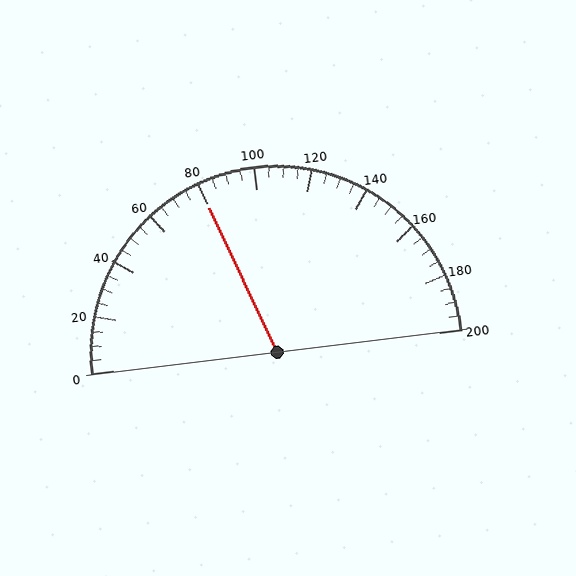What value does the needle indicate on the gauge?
The needle indicates approximately 80.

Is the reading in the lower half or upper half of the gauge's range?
The reading is in the lower half of the range (0 to 200).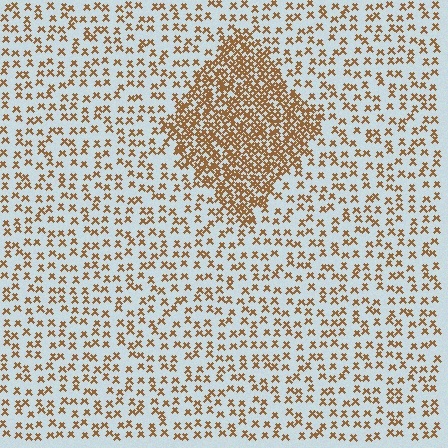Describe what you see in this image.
The image contains small brown elements arranged at two different densities. A diamond-shaped region is visible where the elements are more densely packed than the surrounding area.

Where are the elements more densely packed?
The elements are more densely packed inside the diamond boundary.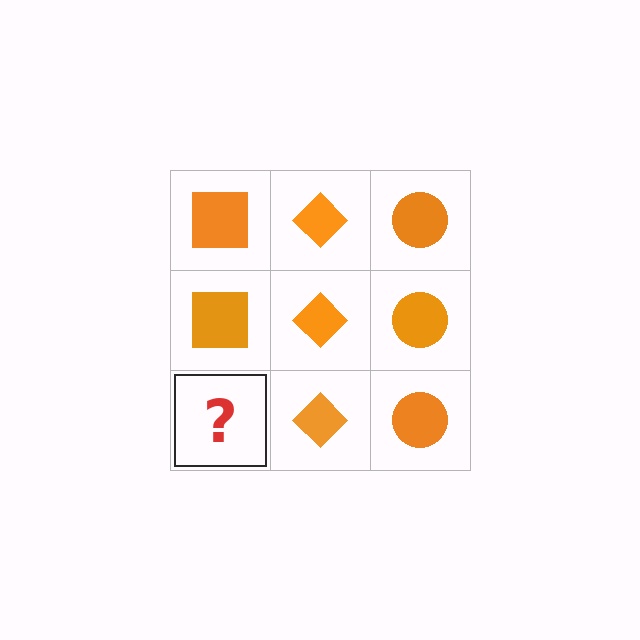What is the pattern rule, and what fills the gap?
The rule is that each column has a consistent shape. The gap should be filled with an orange square.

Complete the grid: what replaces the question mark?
The question mark should be replaced with an orange square.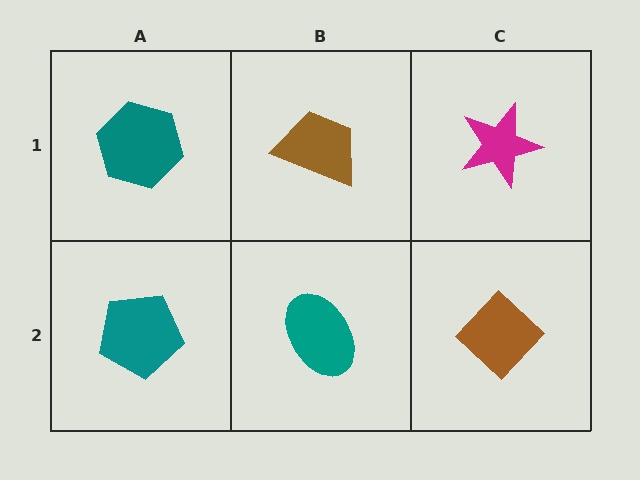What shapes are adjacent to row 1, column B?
A teal ellipse (row 2, column B), a teal hexagon (row 1, column A), a magenta star (row 1, column C).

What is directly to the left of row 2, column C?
A teal ellipse.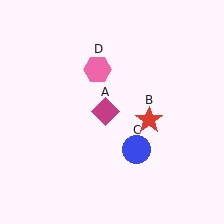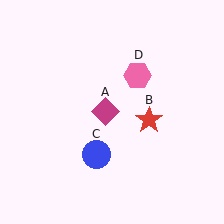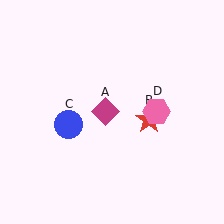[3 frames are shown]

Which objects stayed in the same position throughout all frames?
Magenta diamond (object A) and red star (object B) remained stationary.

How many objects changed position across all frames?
2 objects changed position: blue circle (object C), pink hexagon (object D).